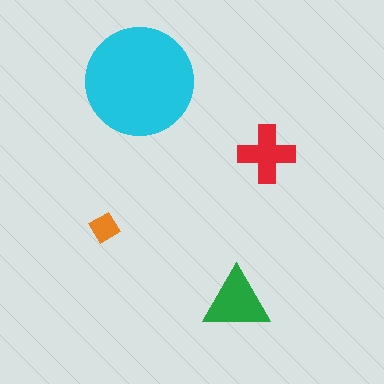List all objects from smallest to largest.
The orange diamond, the red cross, the green triangle, the cyan circle.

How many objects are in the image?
There are 4 objects in the image.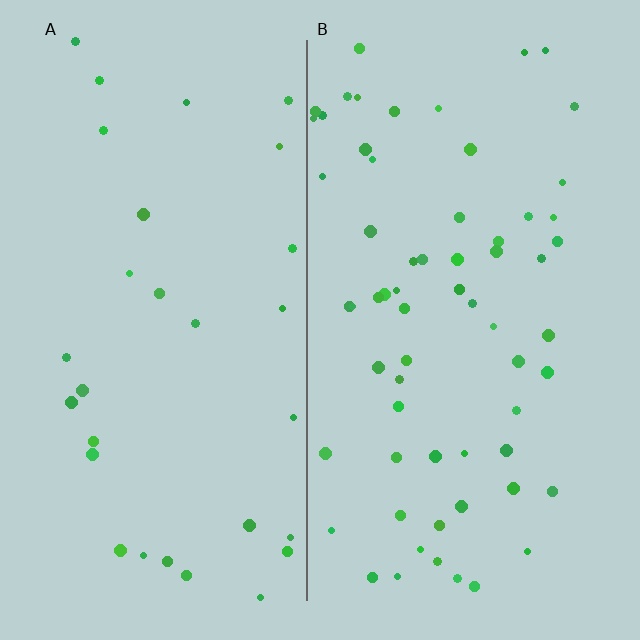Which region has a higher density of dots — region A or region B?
B (the right).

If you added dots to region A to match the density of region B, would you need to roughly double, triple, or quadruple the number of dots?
Approximately double.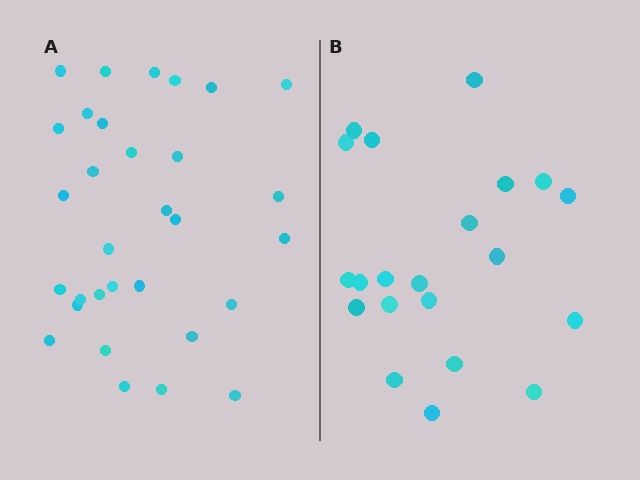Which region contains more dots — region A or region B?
Region A (the left region) has more dots.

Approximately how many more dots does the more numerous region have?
Region A has roughly 10 or so more dots than region B.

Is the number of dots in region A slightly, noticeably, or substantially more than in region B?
Region A has substantially more. The ratio is roughly 1.5 to 1.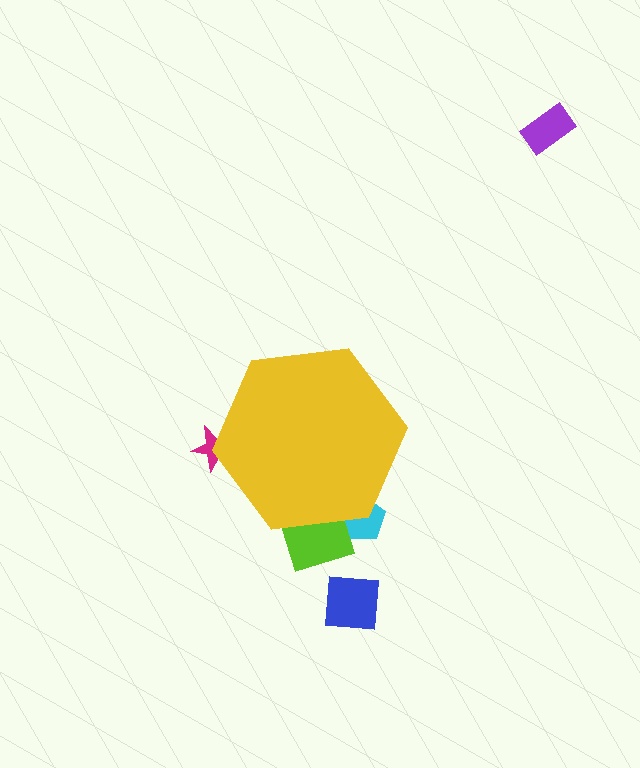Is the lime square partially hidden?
Yes, the lime square is partially hidden behind the yellow hexagon.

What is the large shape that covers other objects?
A yellow hexagon.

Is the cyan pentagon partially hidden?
Yes, the cyan pentagon is partially hidden behind the yellow hexagon.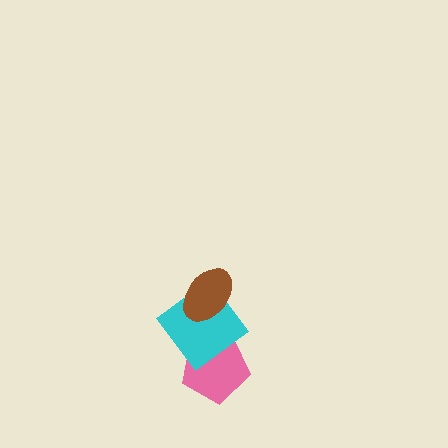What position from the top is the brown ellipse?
The brown ellipse is 1st from the top.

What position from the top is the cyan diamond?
The cyan diamond is 2nd from the top.